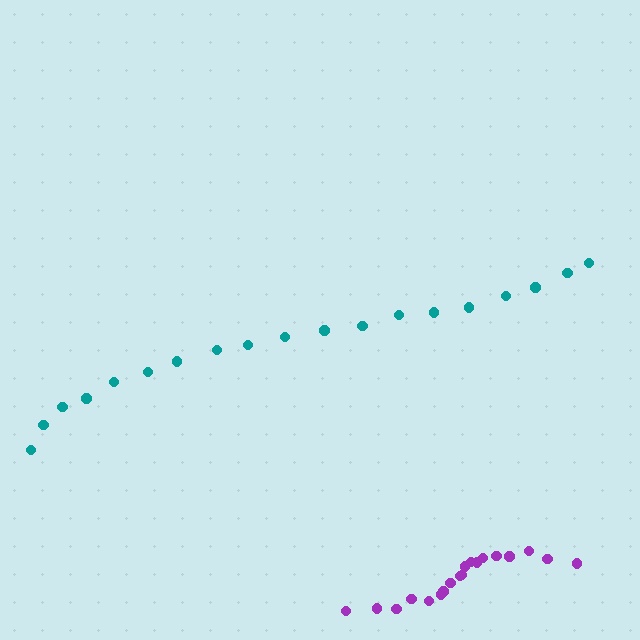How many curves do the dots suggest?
There are 2 distinct paths.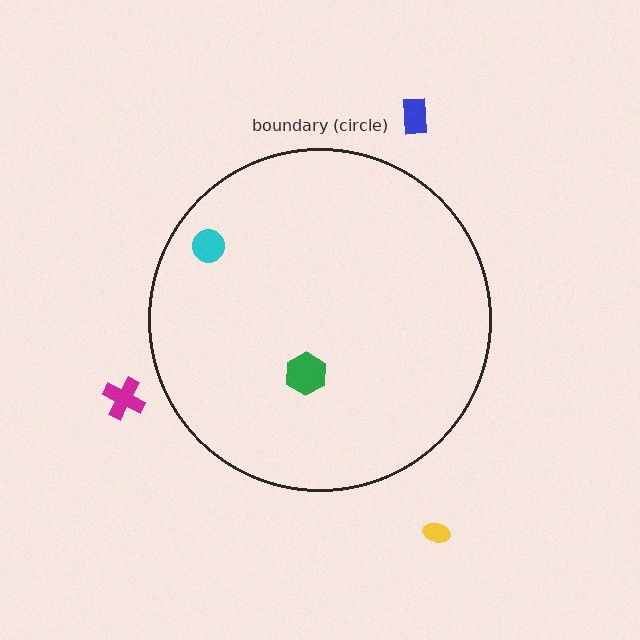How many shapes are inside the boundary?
2 inside, 3 outside.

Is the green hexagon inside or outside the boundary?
Inside.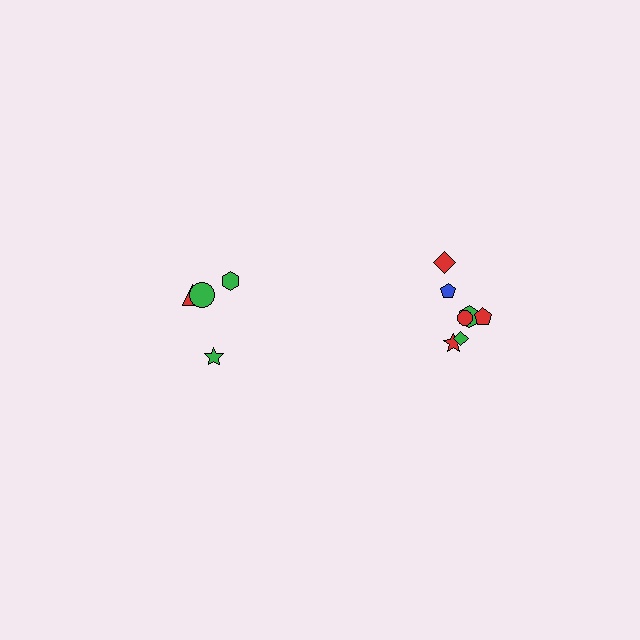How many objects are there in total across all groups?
There are 11 objects.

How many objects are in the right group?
There are 7 objects.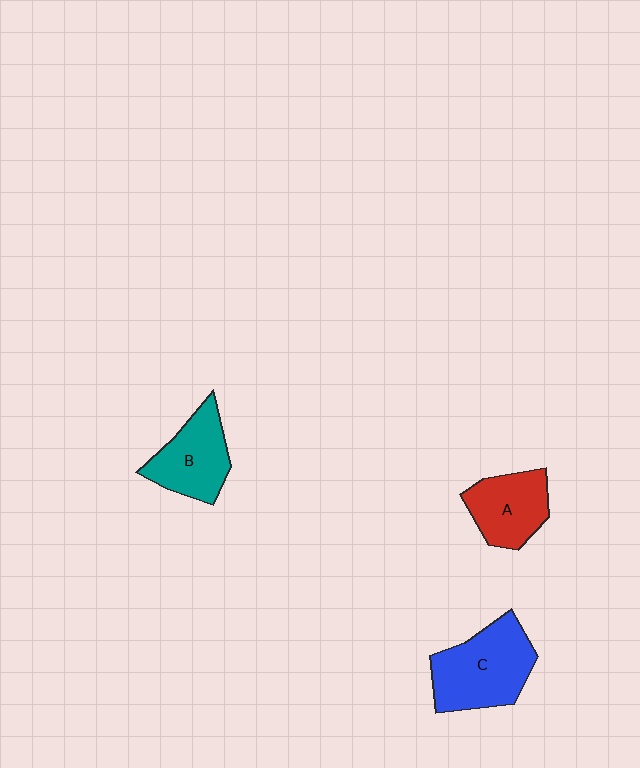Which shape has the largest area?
Shape C (blue).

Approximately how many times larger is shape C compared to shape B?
Approximately 1.3 times.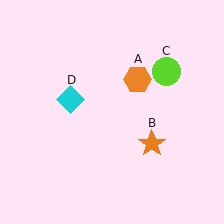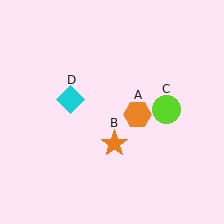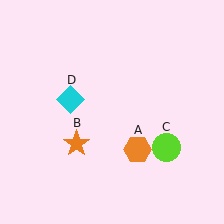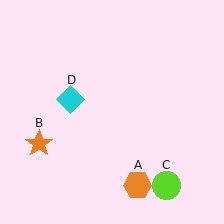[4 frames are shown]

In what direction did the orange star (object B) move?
The orange star (object B) moved left.